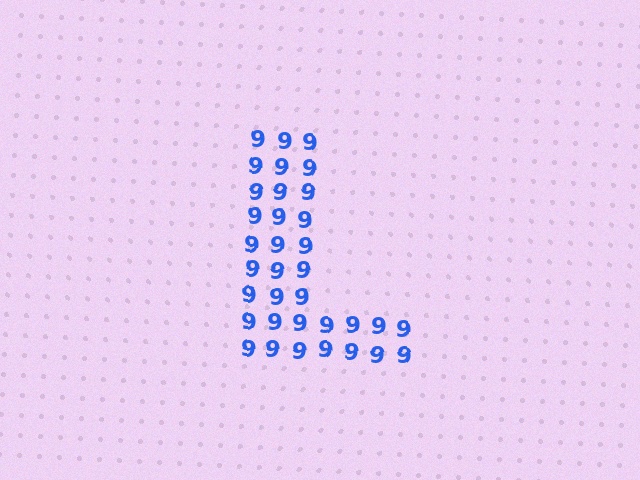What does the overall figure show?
The overall figure shows the letter L.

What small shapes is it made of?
It is made of small digit 9's.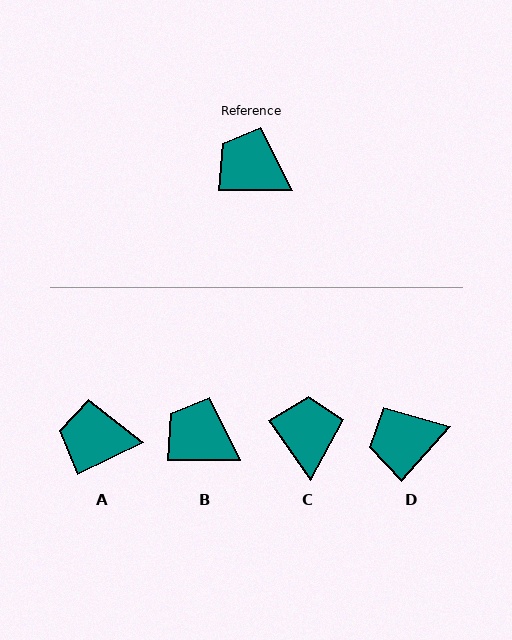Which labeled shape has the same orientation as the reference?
B.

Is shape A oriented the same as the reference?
No, it is off by about 26 degrees.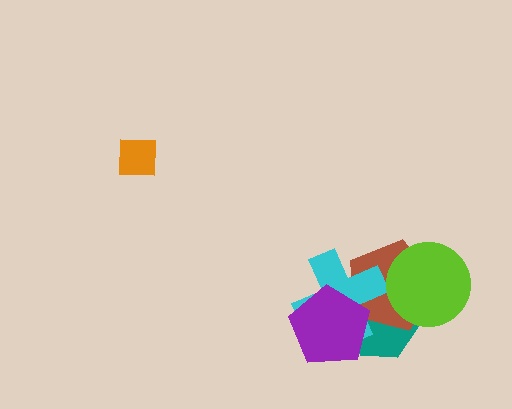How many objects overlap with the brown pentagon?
4 objects overlap with the brown pentagon.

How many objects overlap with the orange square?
0 objects overlap with the orange square.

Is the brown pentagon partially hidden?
Yes, it is partially covered by another shape.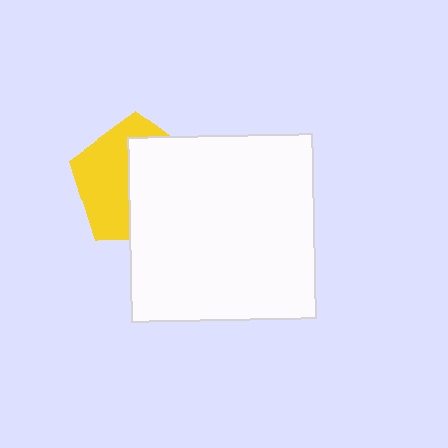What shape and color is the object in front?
The object in front is a white rectangle.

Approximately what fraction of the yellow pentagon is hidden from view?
Roughly 53% of the yellow pentagon is hidden behind the white rectangle.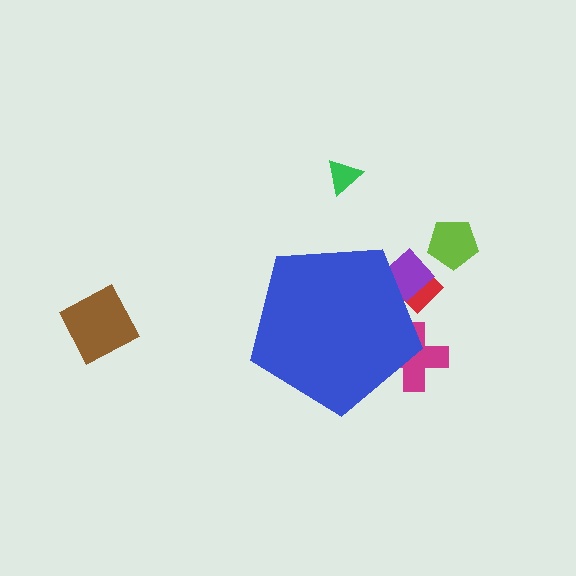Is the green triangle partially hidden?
No, the green triangle is fully visible.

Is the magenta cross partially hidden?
Yes, the magenta cross is partially hidden behind the blue pentagon.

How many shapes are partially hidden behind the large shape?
3 shapes are partially hidden.